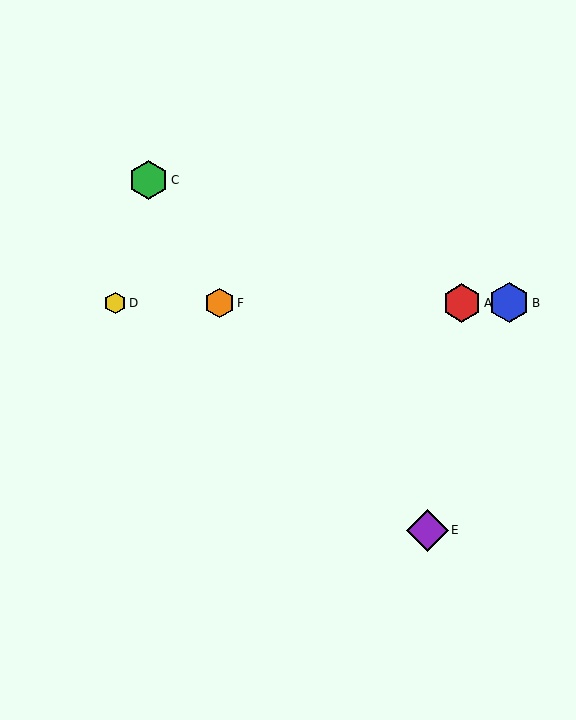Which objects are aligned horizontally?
Objects A, B, D, F are aligned horizontally.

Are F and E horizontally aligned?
No, F is at y≈303 and E is at y≈530.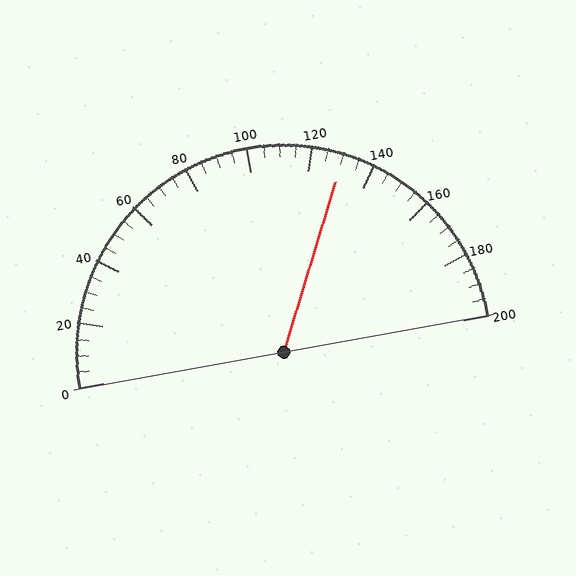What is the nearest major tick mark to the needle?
The nearest major tick mark is 120.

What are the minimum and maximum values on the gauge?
The gauge ranges from 0 to 200.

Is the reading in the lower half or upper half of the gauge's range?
The reading is in the upper half of the range (0 to 200).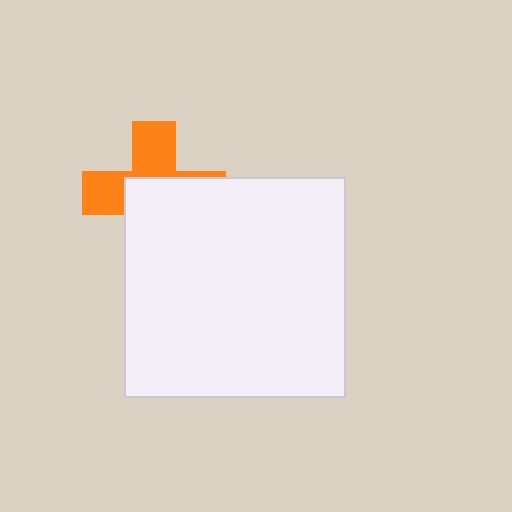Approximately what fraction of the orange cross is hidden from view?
Roughly 57% of the orange cross is hidden behind the white square.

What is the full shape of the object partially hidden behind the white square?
The partially hidden object is an orange cross.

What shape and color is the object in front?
The object in front is a white square.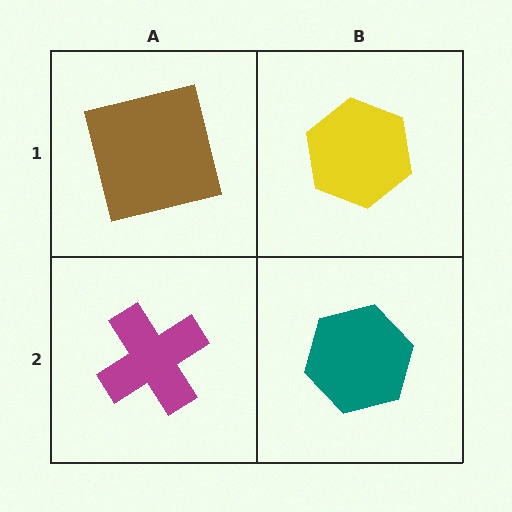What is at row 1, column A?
A brown square.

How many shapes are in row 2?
2 shapes.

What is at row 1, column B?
A yellow hexagon.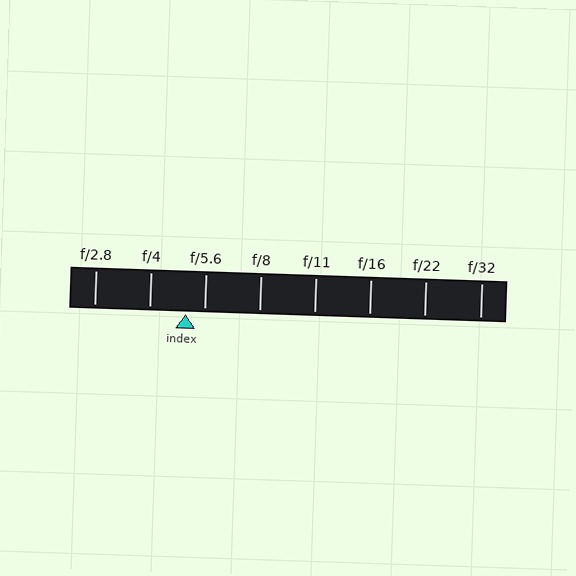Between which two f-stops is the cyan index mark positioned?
The index mark is between f/4 and f/5.6.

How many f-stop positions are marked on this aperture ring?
There are 8 f-stop positions marked.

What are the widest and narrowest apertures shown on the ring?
The widest aperture shown is f/2.8 and the narrowest is f/32.